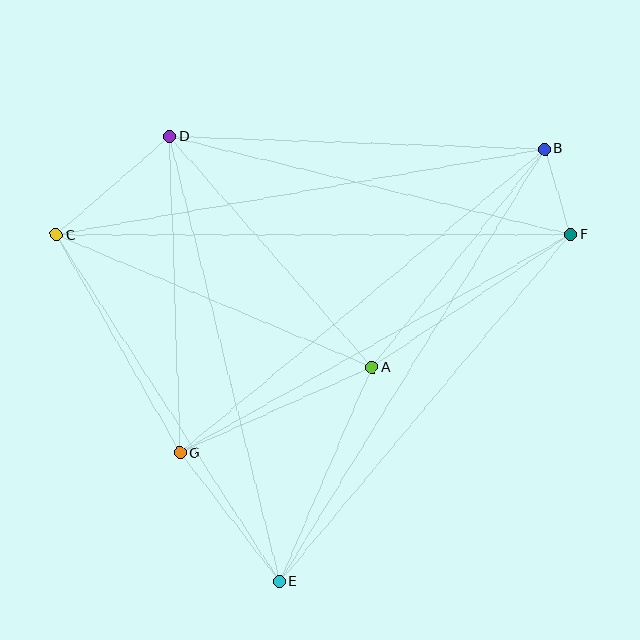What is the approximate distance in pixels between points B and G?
The distance between B and G is approximately 475 pixels.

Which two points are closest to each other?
Points B and F are closest to each other.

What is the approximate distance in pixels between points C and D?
The distance between C and D is approximately 150 pixels.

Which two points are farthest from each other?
Points C and F are farthest from each other.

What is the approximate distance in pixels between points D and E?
The distance between D and E is approximately 459 pixels.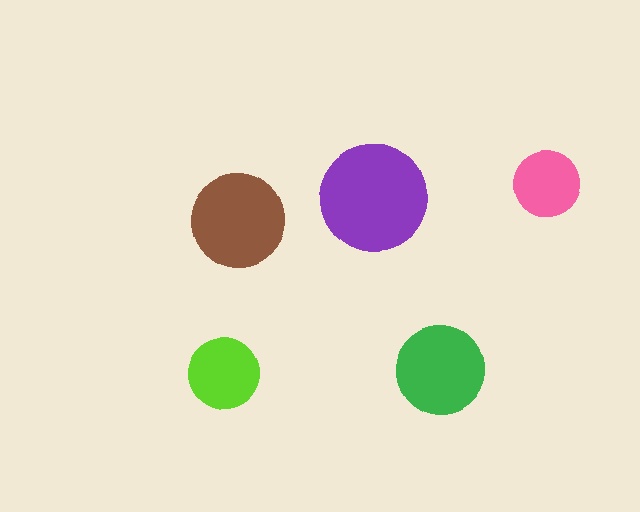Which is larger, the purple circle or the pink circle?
The purple one.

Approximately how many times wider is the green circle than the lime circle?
About 1.5 times wider.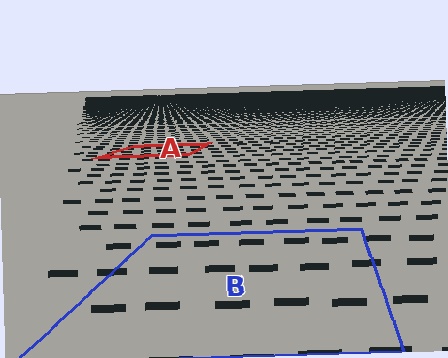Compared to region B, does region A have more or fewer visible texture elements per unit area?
Region A has more texture elements per unit area — they are packed more densely because it is farther away.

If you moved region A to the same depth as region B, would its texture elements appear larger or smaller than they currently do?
They would appear larger. At a closer depth, the same texture elements are projected at a bigger on-screen size.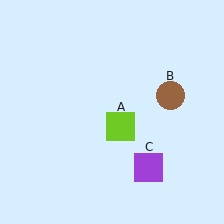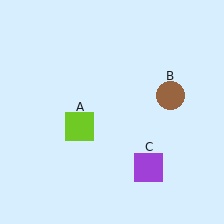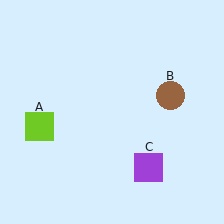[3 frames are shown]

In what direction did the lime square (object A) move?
The lime square (object A) moved left.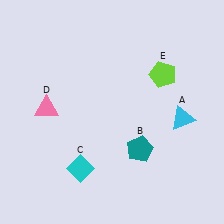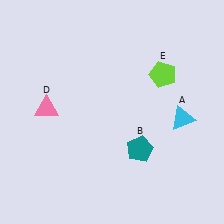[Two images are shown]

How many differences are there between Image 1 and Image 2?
There is 1 difference between the two images.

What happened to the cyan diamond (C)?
The cyan diamond (C) was removed in Image 2. It was in the bottom-left area of Image 1.